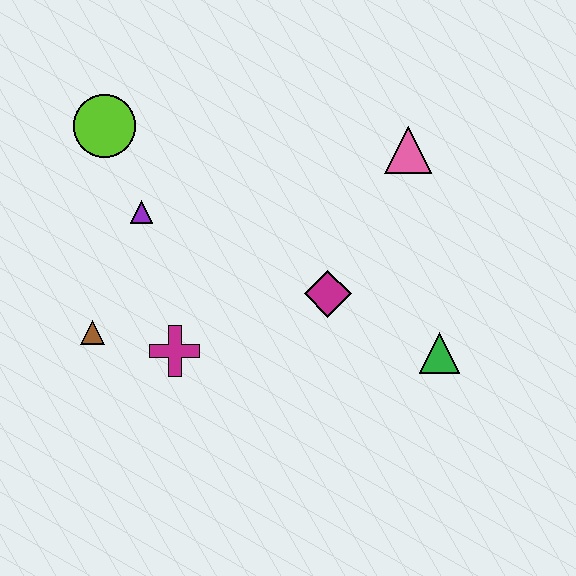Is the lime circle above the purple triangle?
Yes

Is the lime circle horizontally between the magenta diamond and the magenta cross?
No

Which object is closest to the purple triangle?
The lime circle is closest to the purple triangle.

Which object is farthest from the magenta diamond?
The lime circle is farthest from the magenta diamond.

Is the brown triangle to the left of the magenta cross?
Yes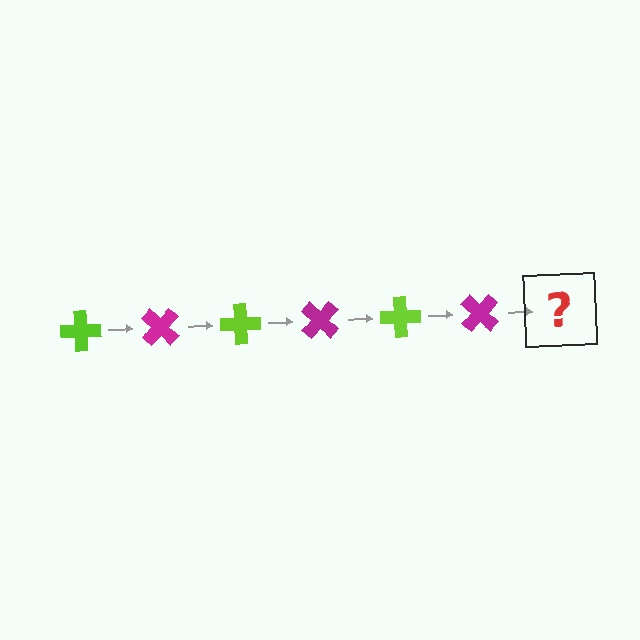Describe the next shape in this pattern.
It should be a lime cross, rotated 270 degrees from the start.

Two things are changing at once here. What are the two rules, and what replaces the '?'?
The two rules are that it rotates 45 degrees each step and the color cycles through lime and magenta. The '?' should be a lime cross, rotated 270 degrees from the start.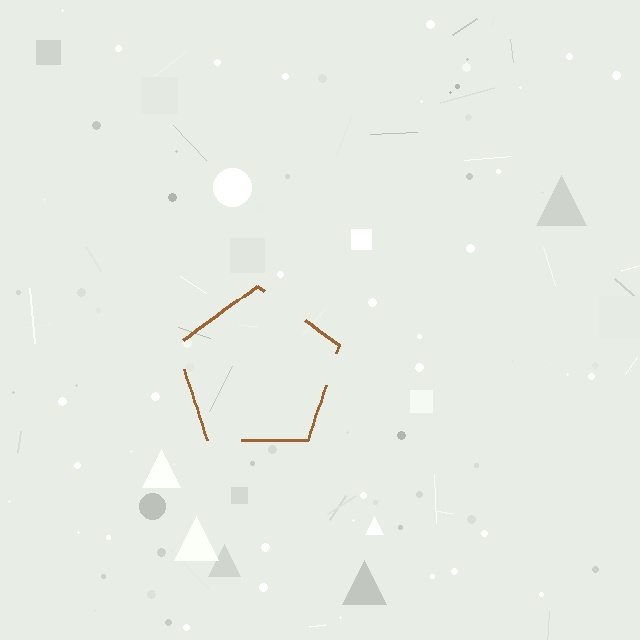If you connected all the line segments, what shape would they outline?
They would outline a pentagon.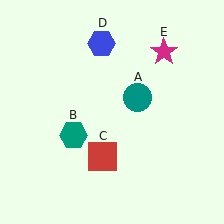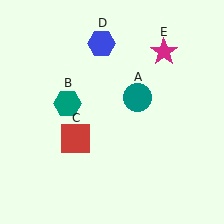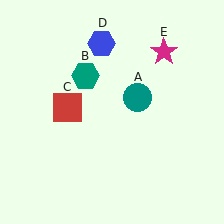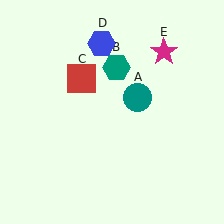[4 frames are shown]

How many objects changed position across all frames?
2 objects changed position: teal hexagon (object B), red square (object C).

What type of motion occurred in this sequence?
The teal hexagon (object B), red square (object C) rotated clockwise around the center of the scene.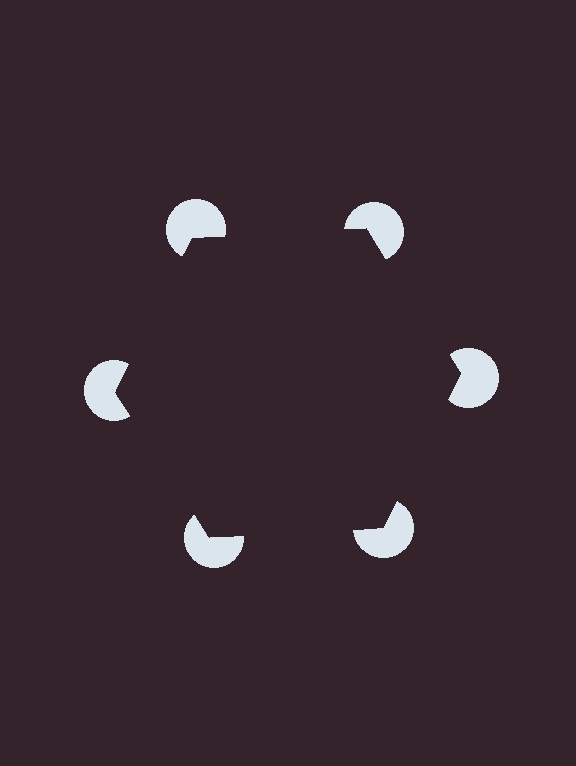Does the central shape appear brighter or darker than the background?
It typically appears slightly darker than the background, even though no actual brightness change is drawn.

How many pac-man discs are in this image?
There are 6 — one at each vertex of the illusory hexagon.